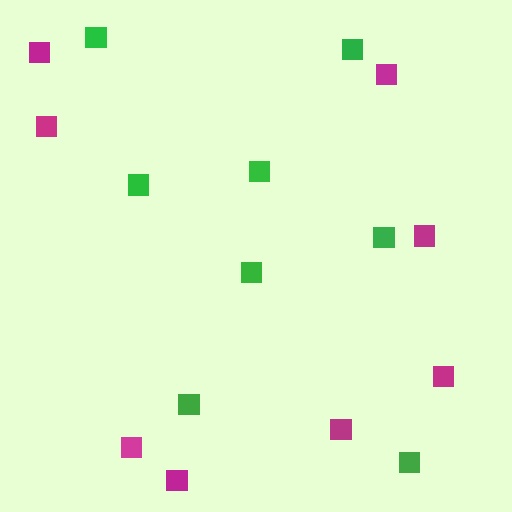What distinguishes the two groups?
There are 2 groups: one group of green squares (8) and one group of magenta squares (8).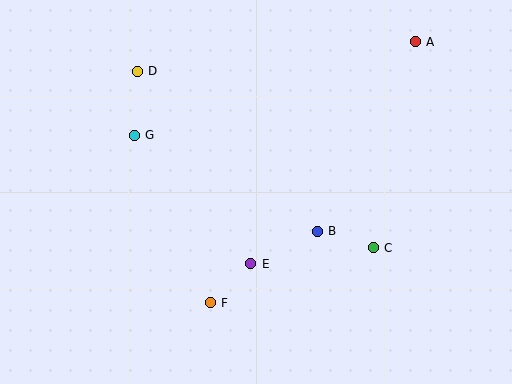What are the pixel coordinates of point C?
Point C is at (373, 248).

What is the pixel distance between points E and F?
The distance between E and F is 56 pixels.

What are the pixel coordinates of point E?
Point E is at (251, 264).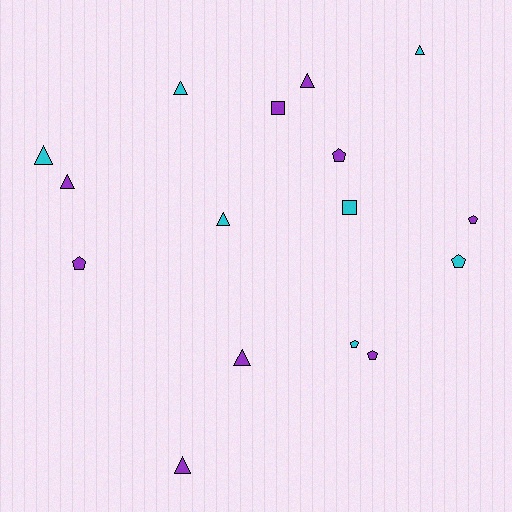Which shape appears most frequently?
Triangle, with 8 objects.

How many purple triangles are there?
There are 4 purple triangles.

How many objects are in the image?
There are 16 objects.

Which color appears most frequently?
Purple, with 9 objects.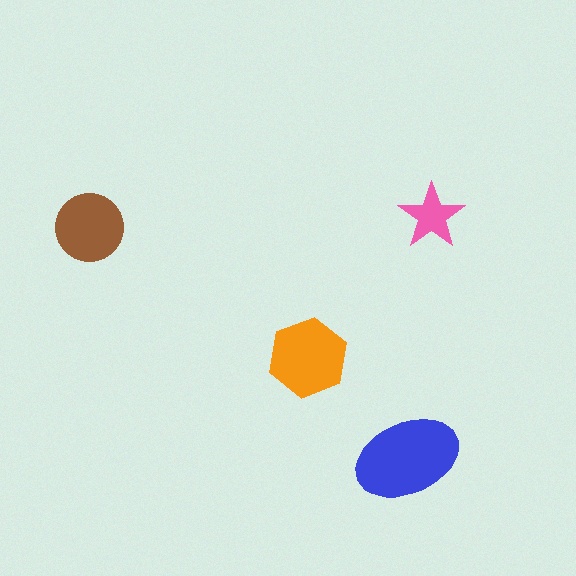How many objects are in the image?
There are 4 objects in the image.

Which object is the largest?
The blue ellipse.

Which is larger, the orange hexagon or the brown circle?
The orange hexagon.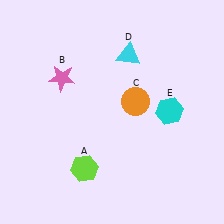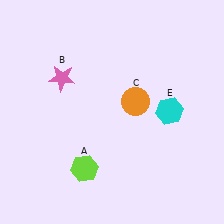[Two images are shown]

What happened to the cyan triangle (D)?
The cyan triangle (D) was removed in Image 2. It was in the top-right area of Image 1.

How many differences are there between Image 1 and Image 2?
There is 1 difference between the two images.